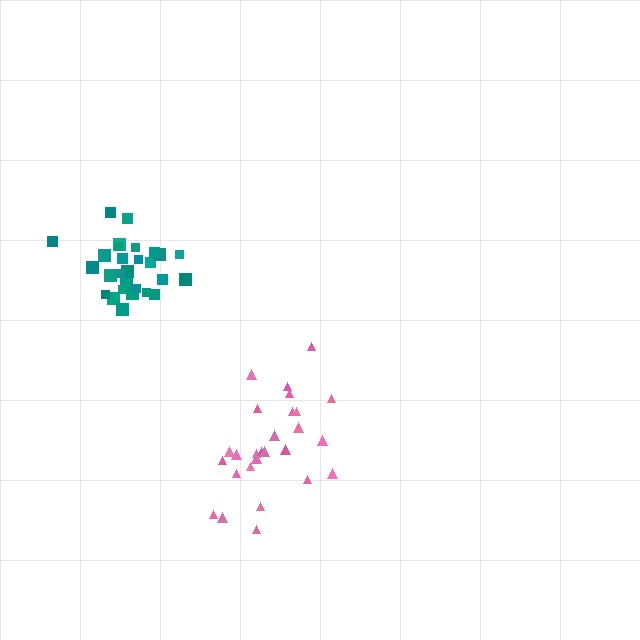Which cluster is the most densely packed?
Teal.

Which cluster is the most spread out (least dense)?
Pink.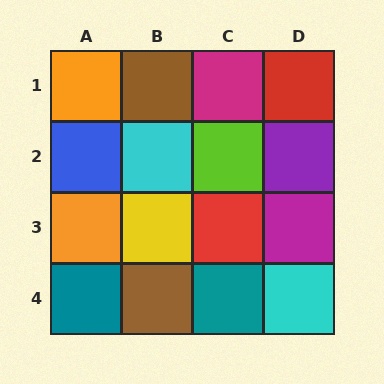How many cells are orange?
2 cells are orange.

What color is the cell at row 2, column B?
Cyan.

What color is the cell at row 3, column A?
Orange.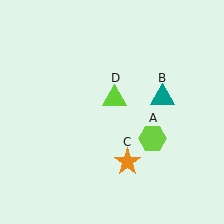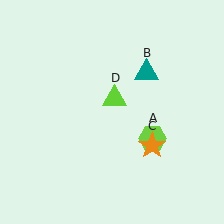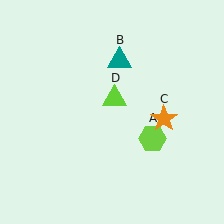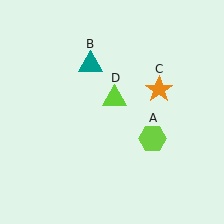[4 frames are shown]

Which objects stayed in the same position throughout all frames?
Lime hexagon (object A) and lime triangle (object D) remained stationary.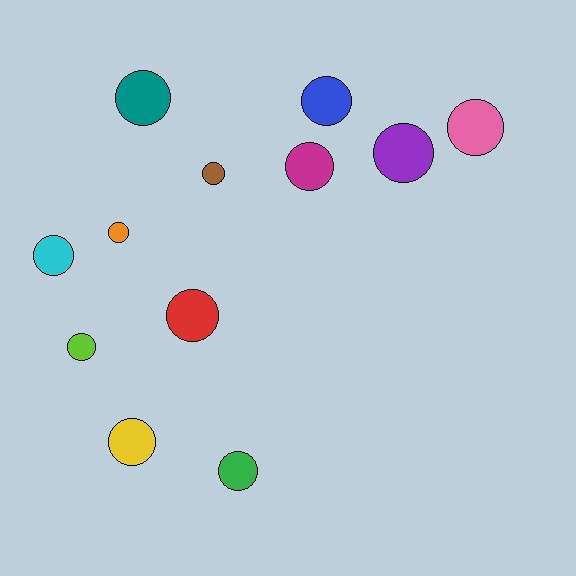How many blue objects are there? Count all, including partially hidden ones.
There is 1 blue object.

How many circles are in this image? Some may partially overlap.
There are 12 circles.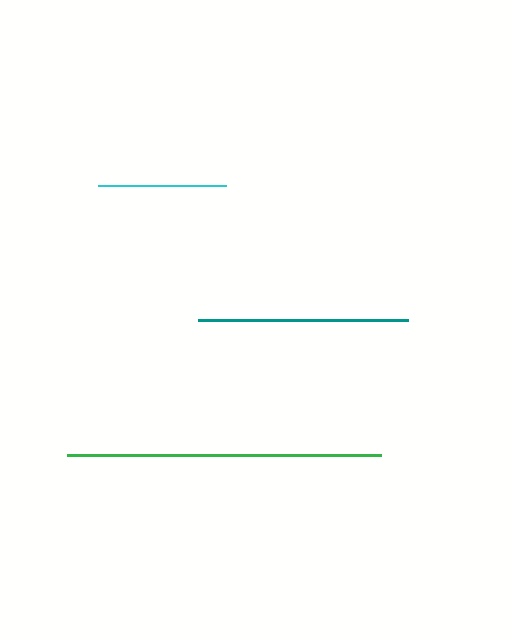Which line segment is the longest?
The green line is the longest at approximately 315 pixels.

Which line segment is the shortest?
The cyan line is the shortest at approximately 128 pixels.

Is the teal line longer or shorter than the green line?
The green line is longer than the teal line.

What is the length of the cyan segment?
The cyan segment is approximately 128 pixels long.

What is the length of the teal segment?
The teal segment is approximately 211 pixels long.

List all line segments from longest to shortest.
From longest to shortest: green, teal, cyan.